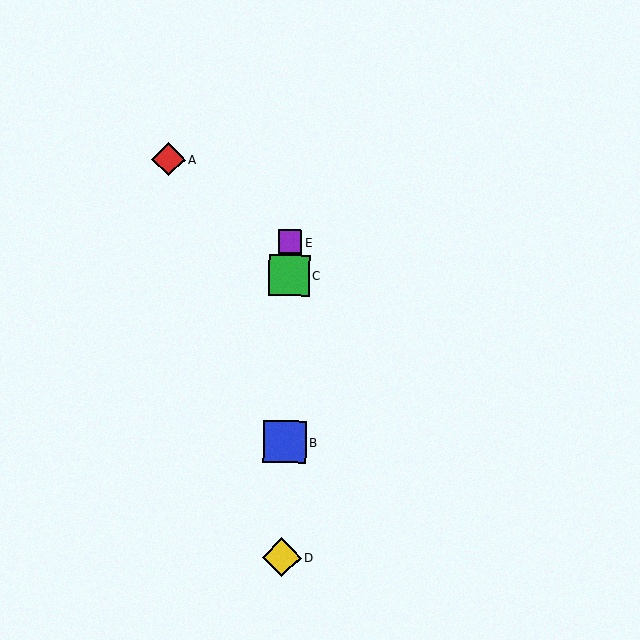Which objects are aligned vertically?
Objects B, C, D, E are aligned vertically.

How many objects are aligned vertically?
4 objects (B, C, D, E) are aligned vertically.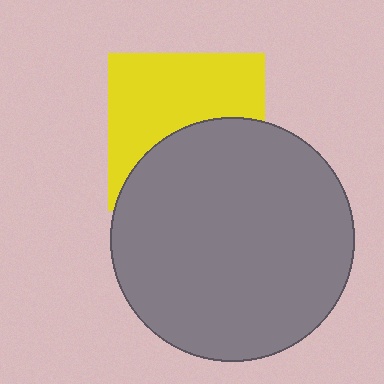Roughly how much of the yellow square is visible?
About half of it is visible (roughly 54%).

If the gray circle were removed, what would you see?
You would see the complete yellow square.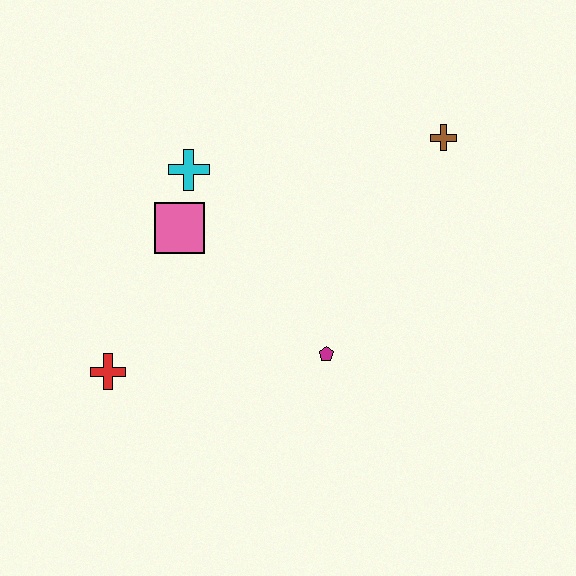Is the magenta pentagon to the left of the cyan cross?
No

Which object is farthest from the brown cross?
The red cross is farthest from the brown cross.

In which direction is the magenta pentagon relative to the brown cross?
The magenta pentagon is below the brown cross.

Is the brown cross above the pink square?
Yes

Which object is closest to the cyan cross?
The pink square is closest to the cyan cross.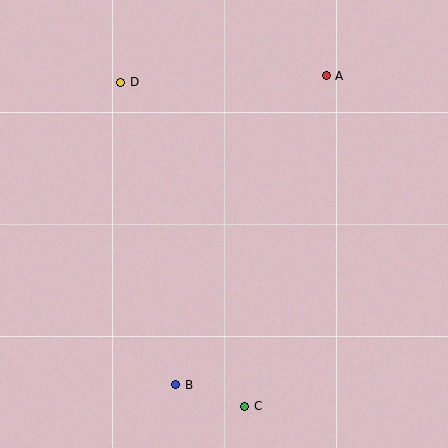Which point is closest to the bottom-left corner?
Point B is closest to the bottom-left corner.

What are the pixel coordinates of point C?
Point C is at (245, 406).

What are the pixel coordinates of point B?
Point B is at (176, 385).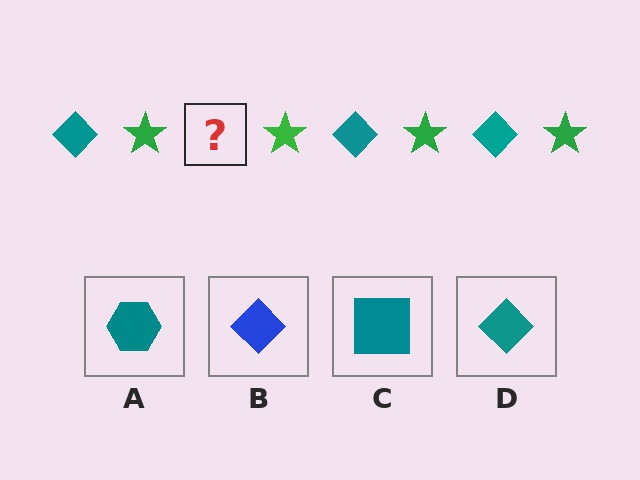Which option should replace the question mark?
Option D.